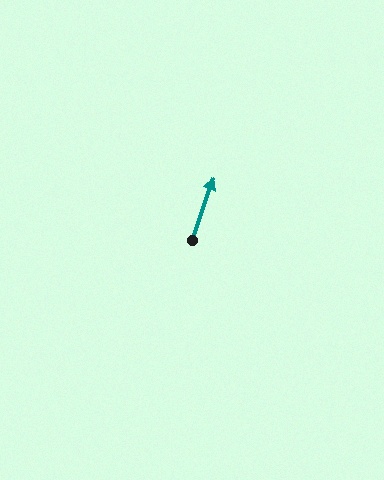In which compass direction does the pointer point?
North.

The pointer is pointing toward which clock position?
Roughly 1 o'clock.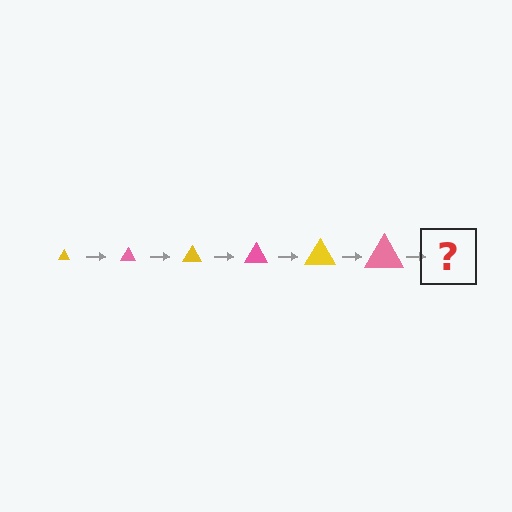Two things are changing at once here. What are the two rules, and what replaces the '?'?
The two rules are that the triangle grows larger each step and the color cycles through yellow and pink. The '?' should be a yellow triangle, larger than the previous one.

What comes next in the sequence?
The next element should be a yellow triangle, larger than the previous one.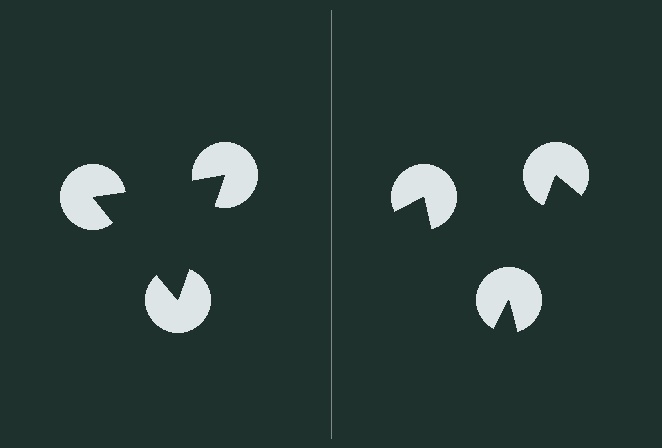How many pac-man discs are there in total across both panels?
6 — 3 on each side.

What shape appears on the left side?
An illusory triangle.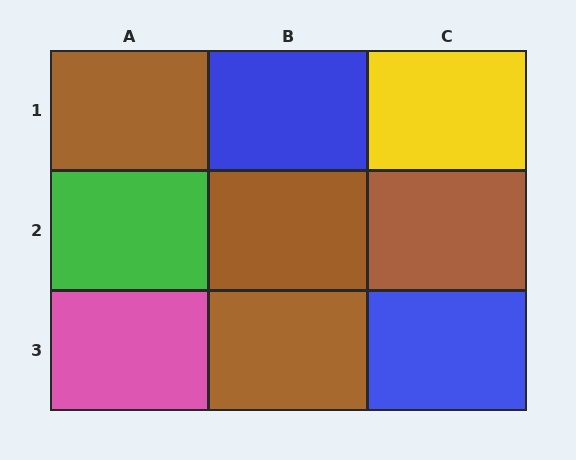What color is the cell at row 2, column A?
Green.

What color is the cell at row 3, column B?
Brown.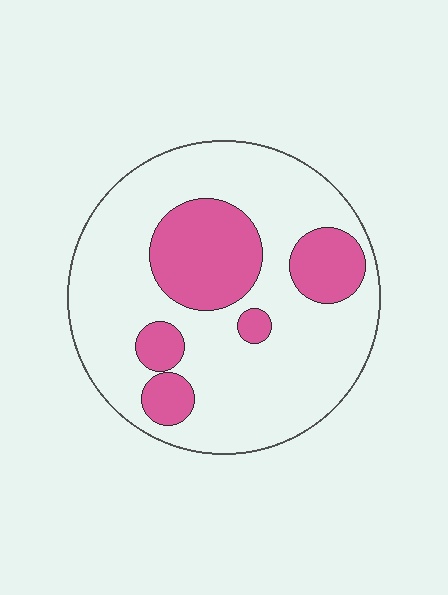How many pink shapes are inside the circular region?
5.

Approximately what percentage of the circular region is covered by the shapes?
Approximately 25%.